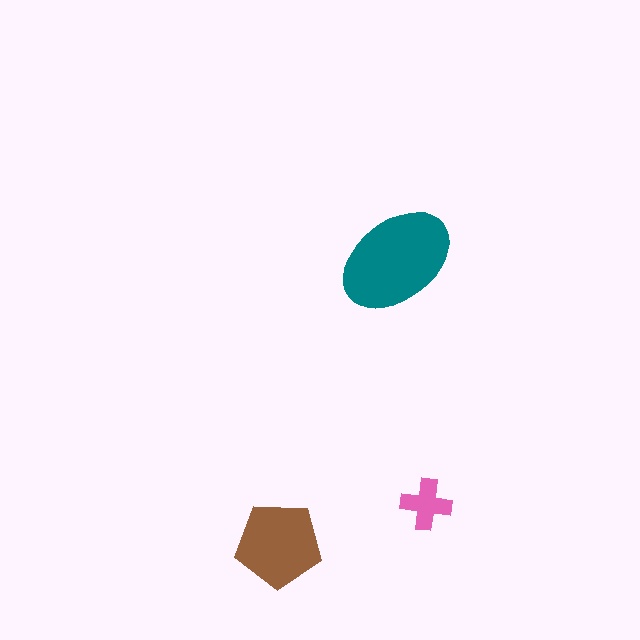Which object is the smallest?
The pink cross.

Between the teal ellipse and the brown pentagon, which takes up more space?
The teal ellipse.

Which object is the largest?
The teal ellipse.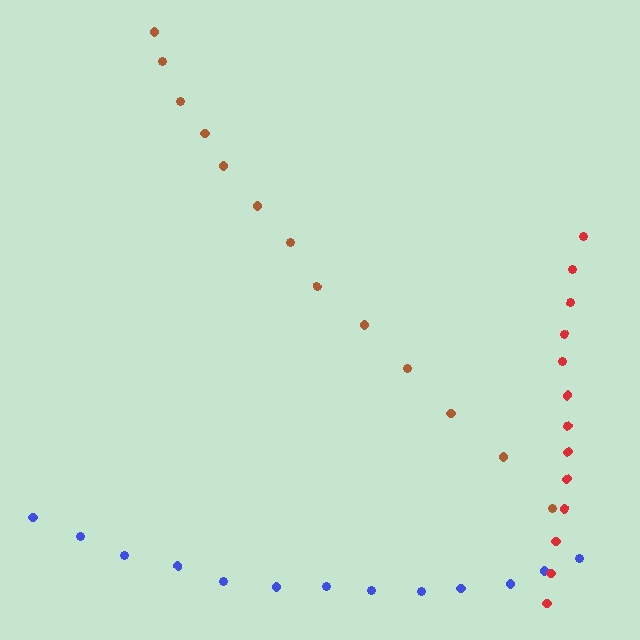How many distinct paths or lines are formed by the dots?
There are 3 distinct paths.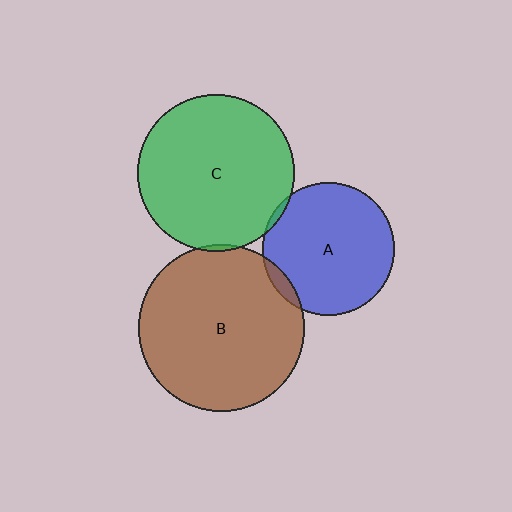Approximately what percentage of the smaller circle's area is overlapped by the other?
Approximately 5%.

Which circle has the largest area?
Circle B (brown).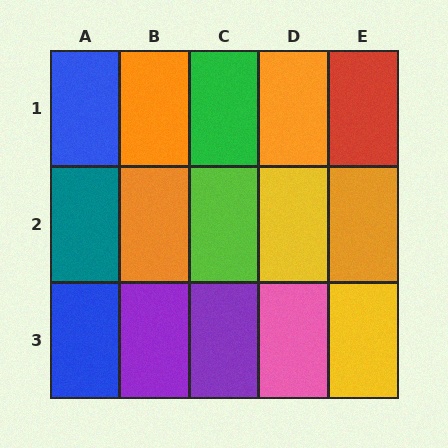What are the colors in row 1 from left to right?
Blue, orange, green, orange, red.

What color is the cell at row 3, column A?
Blue.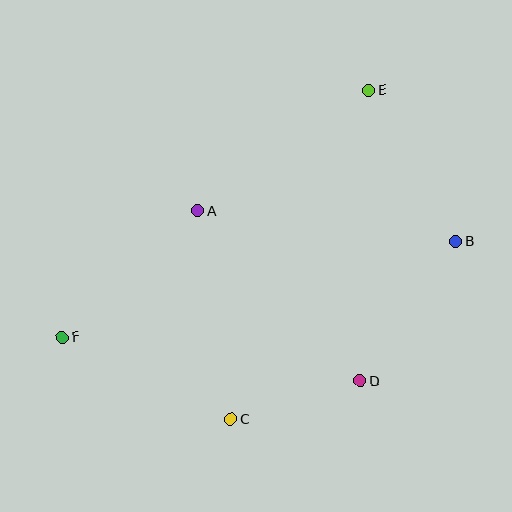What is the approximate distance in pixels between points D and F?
The distance between D and F is approximately 301 pixels.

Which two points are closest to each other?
Points C and D are closest to each other.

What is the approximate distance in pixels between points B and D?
The distance between B and D is approximately 169 pixels.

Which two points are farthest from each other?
Points B and F are farthest from each other.